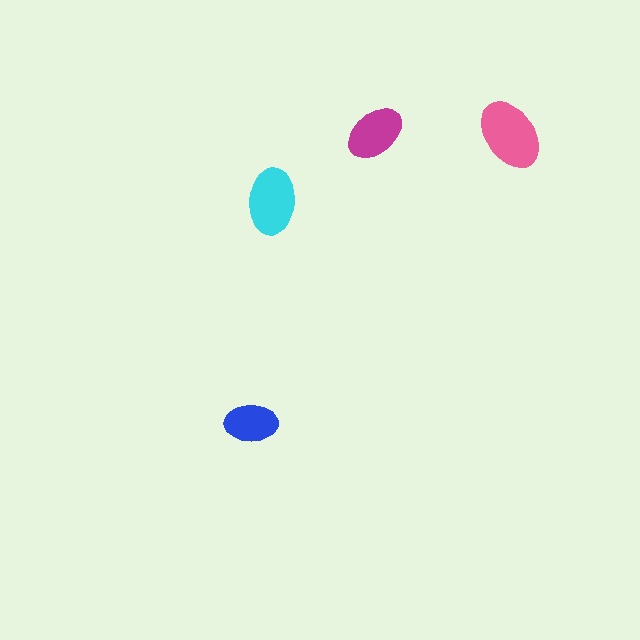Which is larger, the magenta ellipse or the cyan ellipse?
The cyan one.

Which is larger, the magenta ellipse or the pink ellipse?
The pink one.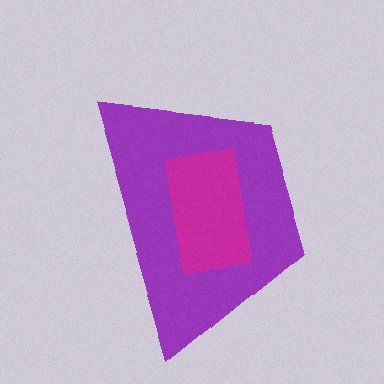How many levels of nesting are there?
2.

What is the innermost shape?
The magenta rectangle.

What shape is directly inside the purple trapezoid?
The magenta rectangle.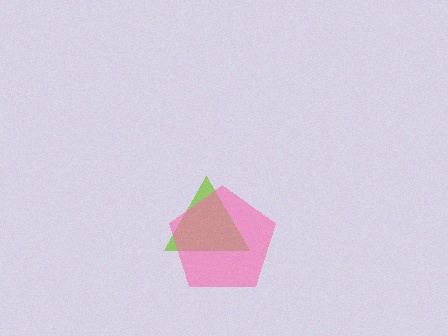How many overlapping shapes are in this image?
There are 2 overlapping shapes in the image.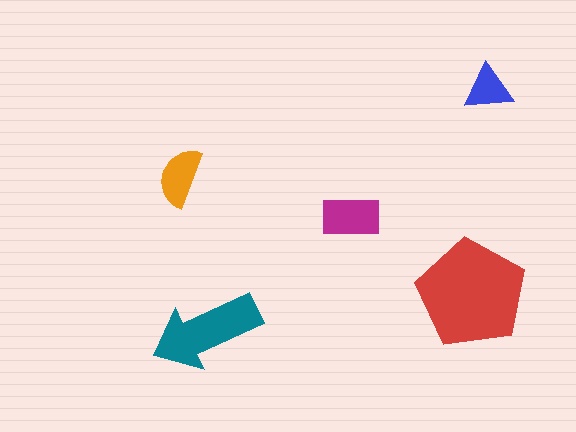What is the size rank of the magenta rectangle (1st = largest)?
3rd.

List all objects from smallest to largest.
The blue triangle, the orange semicircle, the magenta rectangle, the teal arrow, the red pentagon.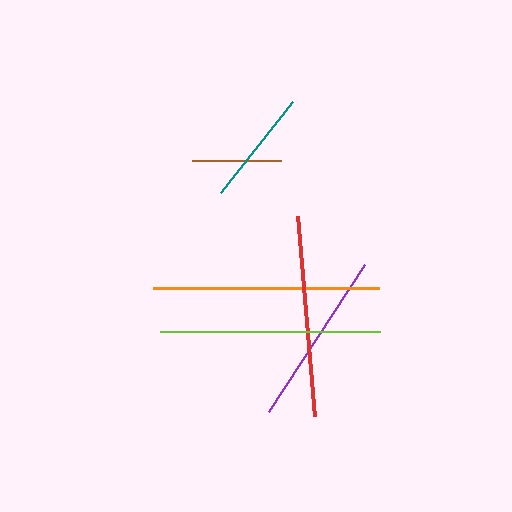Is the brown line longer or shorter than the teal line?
The teal line is longer than the brown line.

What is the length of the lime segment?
The lime segment is approximately 220 pixels long.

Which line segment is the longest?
The orange line is the longest at approximately 226 pixels.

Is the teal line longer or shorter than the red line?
The red line is longer than the teal line.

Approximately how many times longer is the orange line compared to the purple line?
The orange line is approximately 1.3 times the length of the purple line.